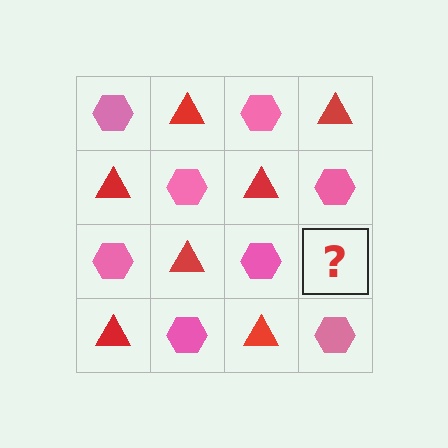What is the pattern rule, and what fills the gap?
The rule is that it alternates pink hexagon and red triangle in a checkerboard pattern. The gap should be filled with a red triangle.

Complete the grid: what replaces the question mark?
The question mark should be replaced with a red triangle.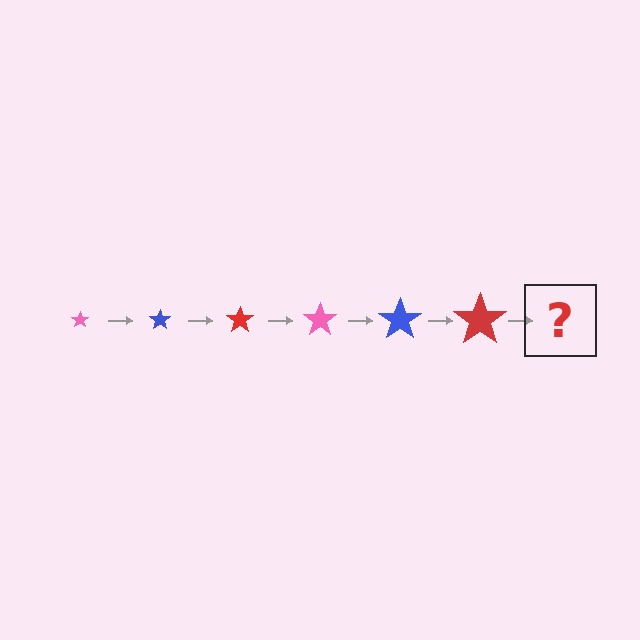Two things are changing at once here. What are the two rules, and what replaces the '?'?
The two rules are that the star grows larger each step and the color cycles through pink, blue, and red. The '?' should be a pink star, larger than the previous one.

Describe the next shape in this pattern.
It should be a pink star, larger than the previous one.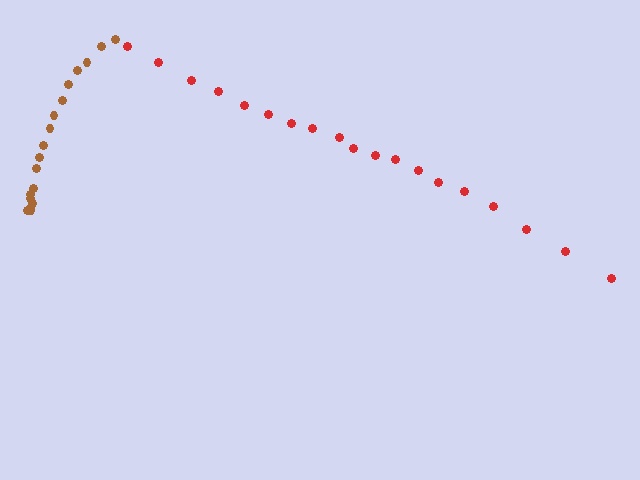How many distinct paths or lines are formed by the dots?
There are 2 distinct paths.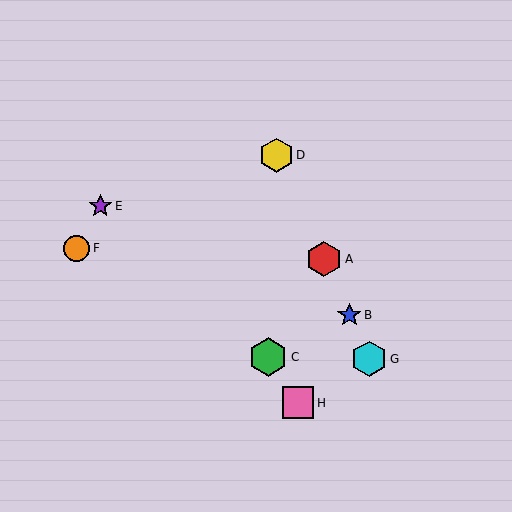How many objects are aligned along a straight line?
4 objects (A, B, D, G) are aligned along a straight line.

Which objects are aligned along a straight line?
Objects A, B, D, G are aligned along a straight line.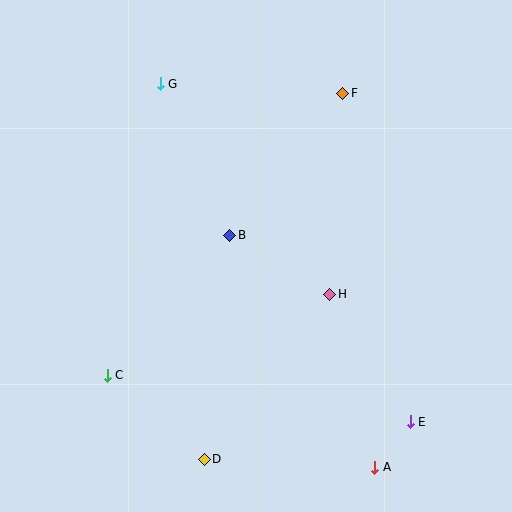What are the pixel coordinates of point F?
Point F is at (343, 93).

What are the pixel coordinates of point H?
Point H is at (330, 294).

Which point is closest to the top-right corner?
Point F is closest to the top-right corner.